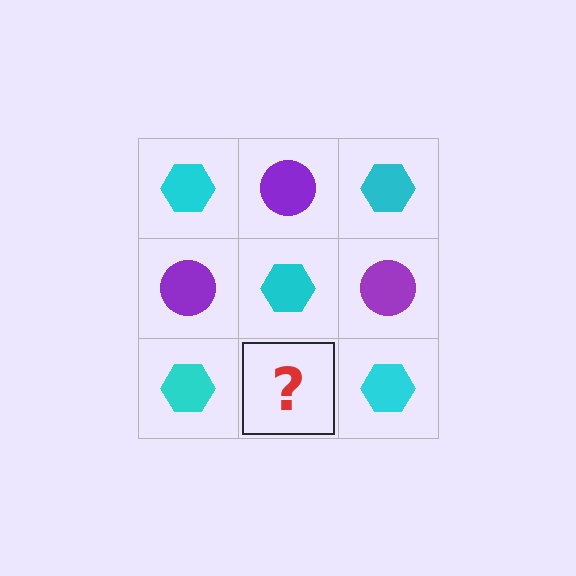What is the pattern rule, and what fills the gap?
The rule is that it alternates cyan hexagon and purple circle in a checkerboard pattern. The gap should be filled with a purple circle.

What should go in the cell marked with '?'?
The missing cell should contain a purple circle.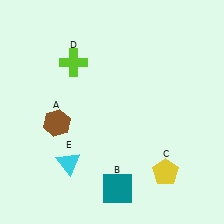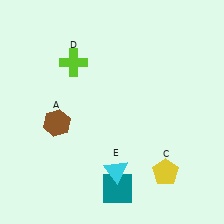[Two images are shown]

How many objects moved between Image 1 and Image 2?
1 object moved between the two images.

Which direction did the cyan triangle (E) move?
The cyan triangle (E) moved right.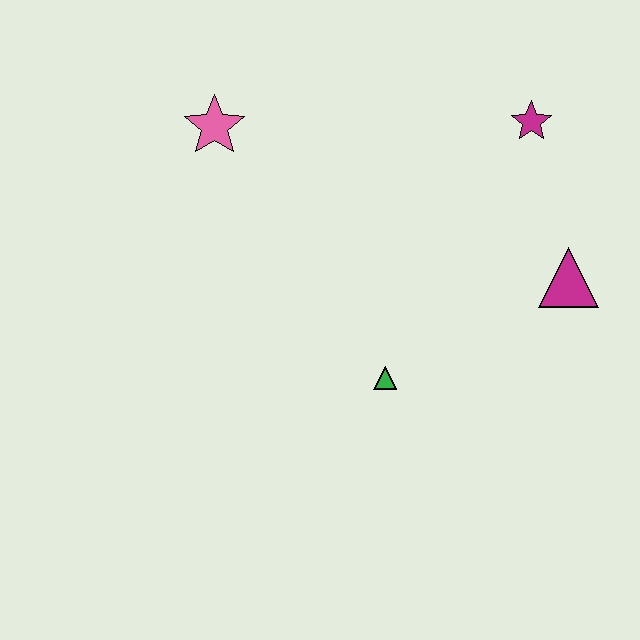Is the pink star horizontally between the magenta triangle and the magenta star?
No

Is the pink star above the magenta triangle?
Yes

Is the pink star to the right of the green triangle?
No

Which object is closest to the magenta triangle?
The magenta star is closest to the magenta triangle.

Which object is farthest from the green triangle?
The pink star is farthest from the green triangle.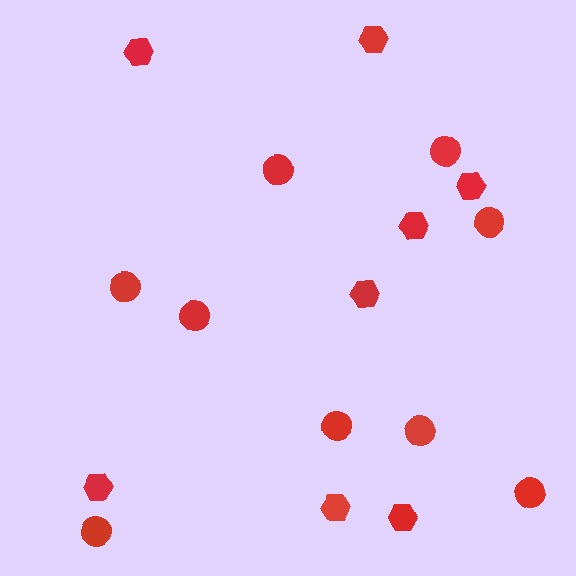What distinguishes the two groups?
There are 2 groups: one group of hexagons (8) and one group of circles (9).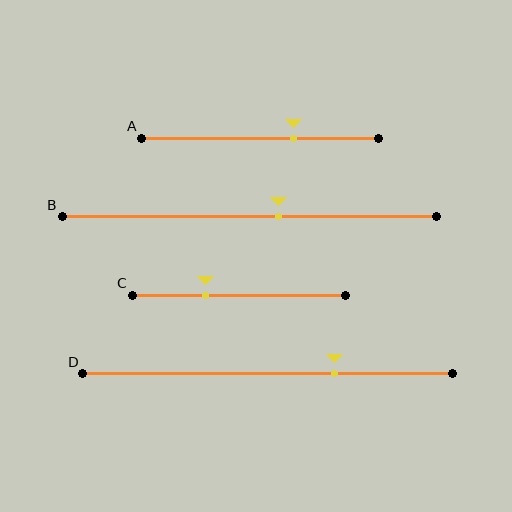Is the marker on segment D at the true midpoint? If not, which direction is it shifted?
No, the marker on segment D is shifted to the right by about 18% of the segment length.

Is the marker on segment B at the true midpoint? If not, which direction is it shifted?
No, the marker on segment B is shifted to the right by about 8% of the segment length.